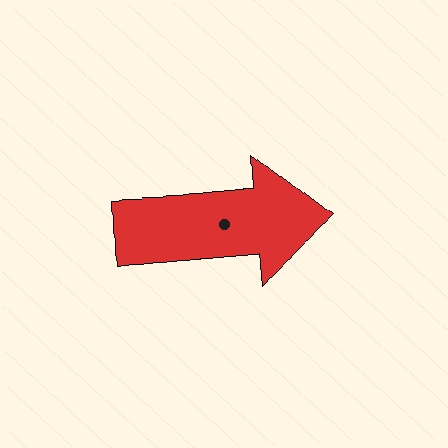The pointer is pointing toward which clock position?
Roughly 3 o'clock.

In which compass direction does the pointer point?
East.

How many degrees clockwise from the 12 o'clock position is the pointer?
Approximately 87 degrees.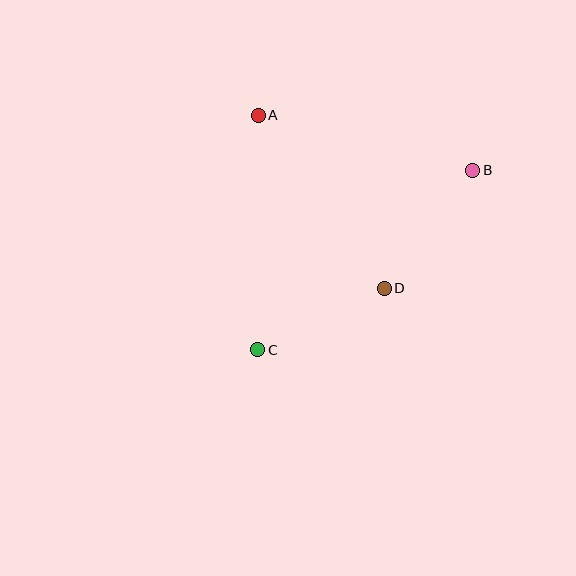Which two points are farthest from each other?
Points B and C are farthest from each other.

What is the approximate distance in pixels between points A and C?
The distance between A and C is approximately 234 pixels.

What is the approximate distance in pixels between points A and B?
The distance between A and B is approximately 222 pixels.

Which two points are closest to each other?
Points C and D are closest to each other.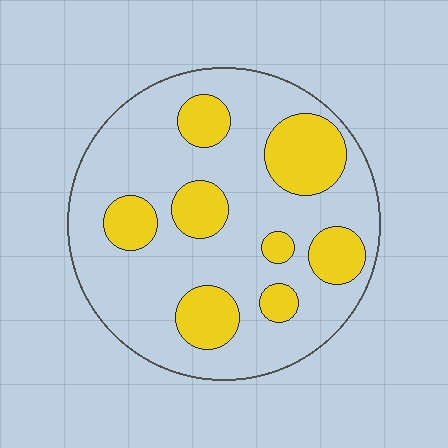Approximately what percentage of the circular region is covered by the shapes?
Approximately 25%.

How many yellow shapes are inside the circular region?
8.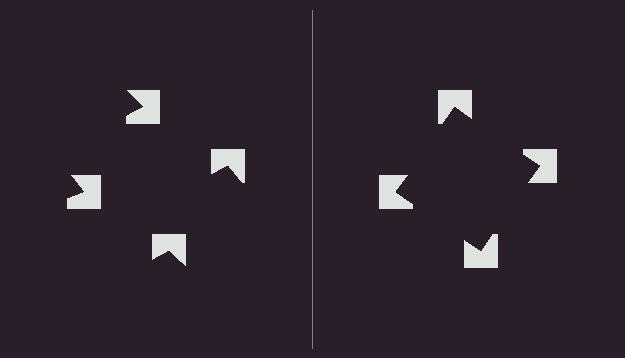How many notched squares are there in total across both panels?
8 — 4 on each side.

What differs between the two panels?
The notched squares are positioned identically on both sides; only the wedge orientations differ. On the right they align to a square; on the left they are misaligned.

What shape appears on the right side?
An illusory square.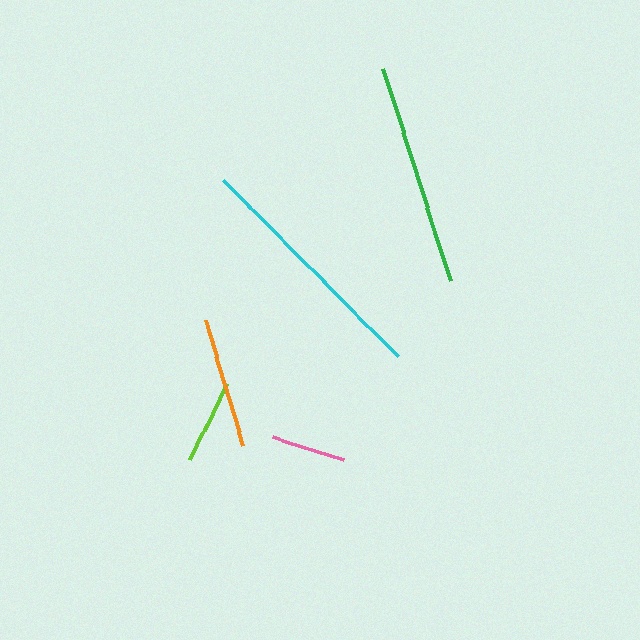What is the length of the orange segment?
The orange segment is approximately 131 pixels long.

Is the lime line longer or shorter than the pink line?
The lime line is longer than the pink line.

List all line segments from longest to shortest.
From longest to shortest: cyan, green, orange, lime, pink.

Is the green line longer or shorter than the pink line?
The green line is longer than the pink line.